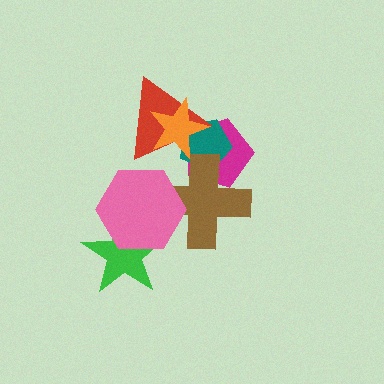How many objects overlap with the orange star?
3 objects overlap with the orange star.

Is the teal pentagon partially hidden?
Yes, it is partially covered by another shape.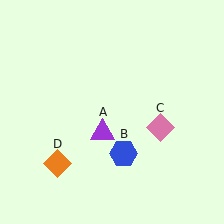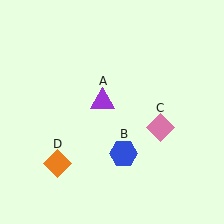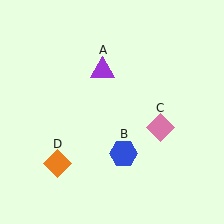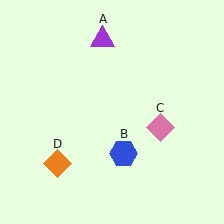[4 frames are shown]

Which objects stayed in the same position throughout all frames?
Blue hexagon (object B) and pink diamond (object C) and orange diamond (object D) remained stationary.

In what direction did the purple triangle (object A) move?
The purple triangle (object A) moved up.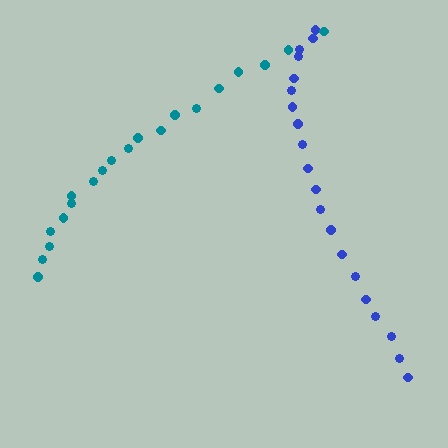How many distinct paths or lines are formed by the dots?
There are 2 distinct paths.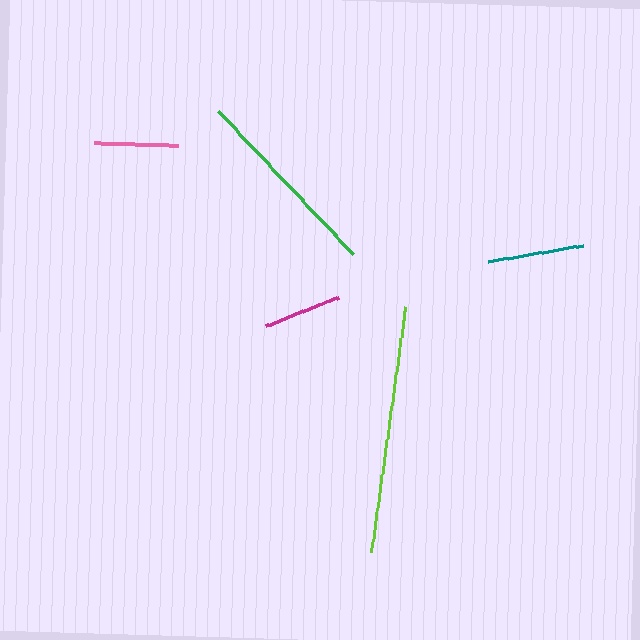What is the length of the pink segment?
The pink segment is approximately 84 pixels long.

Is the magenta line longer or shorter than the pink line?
The pink line is longer than the magenta line.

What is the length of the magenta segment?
The magenta segment is approximately 78 pixels long.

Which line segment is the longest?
The lime line is the longest at approximately 247 pixels.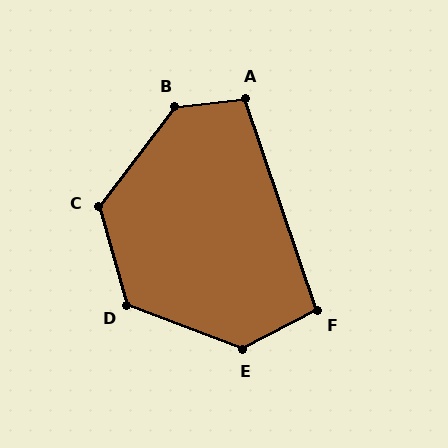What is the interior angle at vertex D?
Approximately 127 degrees (obtuse).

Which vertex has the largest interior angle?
B, at approximately 134 degrees.